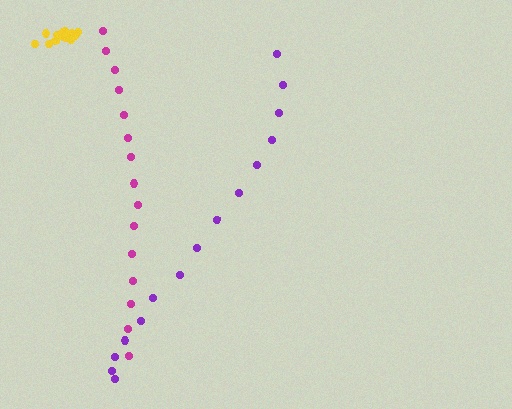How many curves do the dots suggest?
There are 3 distinct paths.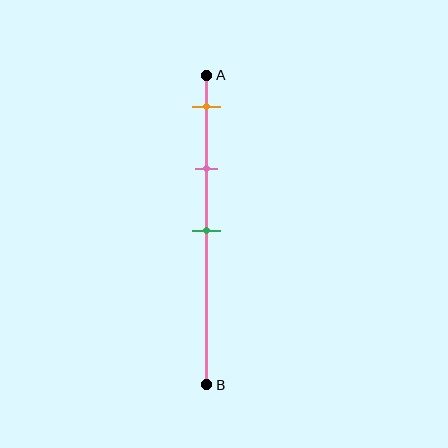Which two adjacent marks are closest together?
The orange and pink marks are the closest adjacent pair.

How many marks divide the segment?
There are 3 marks dividing the segment.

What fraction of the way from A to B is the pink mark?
The pink mark is approximately 30% (0.3) of the way from A to B.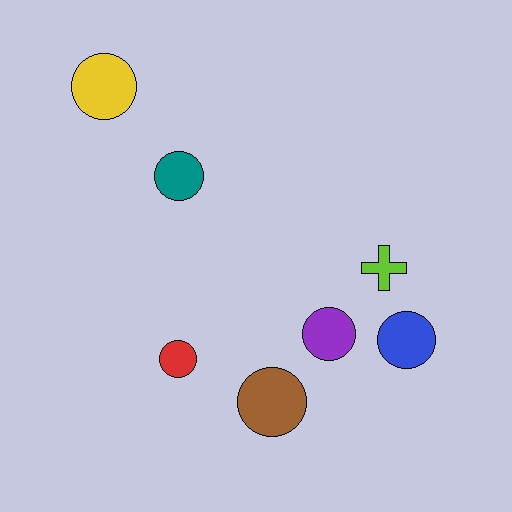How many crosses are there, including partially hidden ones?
There is 1 cross.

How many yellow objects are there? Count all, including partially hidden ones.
There is 1 yellow object.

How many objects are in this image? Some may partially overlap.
There are 7 objects.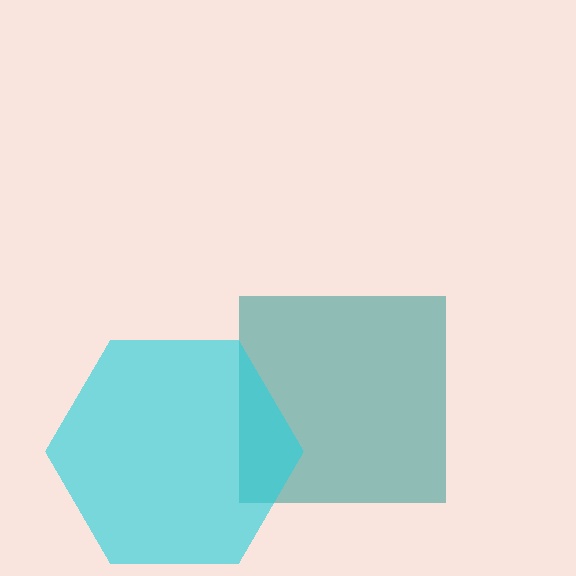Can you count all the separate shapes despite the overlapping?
Yes, there are 2 separate shapes.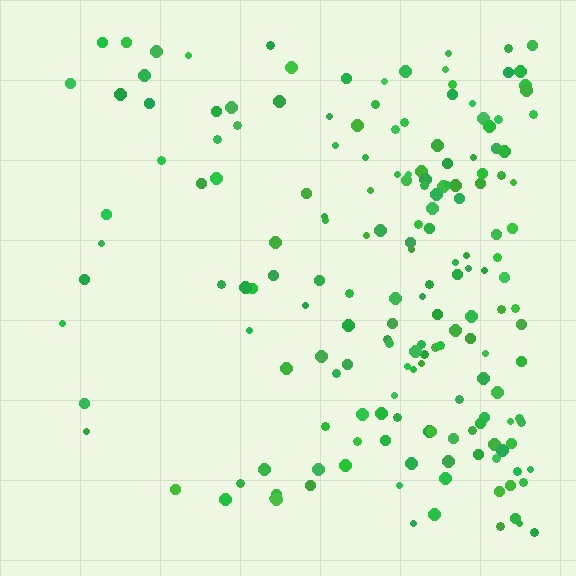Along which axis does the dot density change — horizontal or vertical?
Horizontal.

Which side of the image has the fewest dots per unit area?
The left.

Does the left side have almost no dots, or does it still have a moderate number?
Still a moderate number, just noticeably fewer than the right.